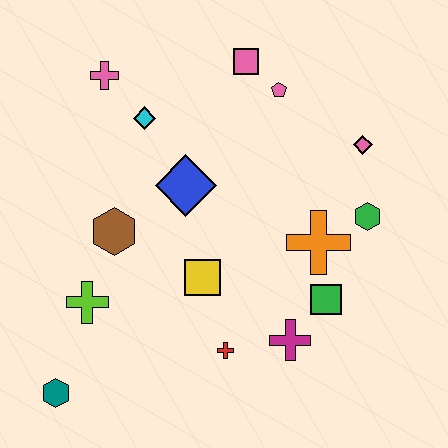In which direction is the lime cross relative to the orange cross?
The lime cross is to the left of the orange cross.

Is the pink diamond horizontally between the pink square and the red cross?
No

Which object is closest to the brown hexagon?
The lime cross is closest to the brown hexagon.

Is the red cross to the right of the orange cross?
No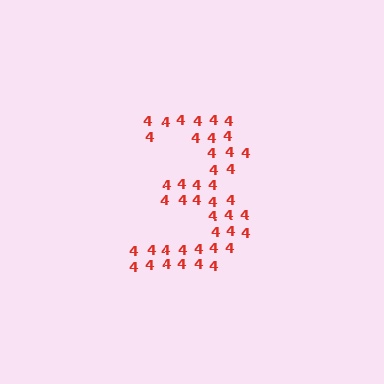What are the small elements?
The small elements are digit 4's.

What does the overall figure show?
The overall figure shows the digit 3.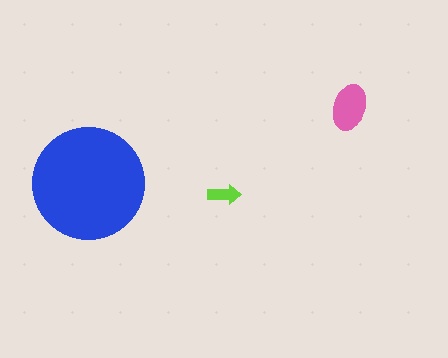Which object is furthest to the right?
The pink ellipse is rightmost.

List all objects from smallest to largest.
The lime arrow, the pink ellipse, the blue circle.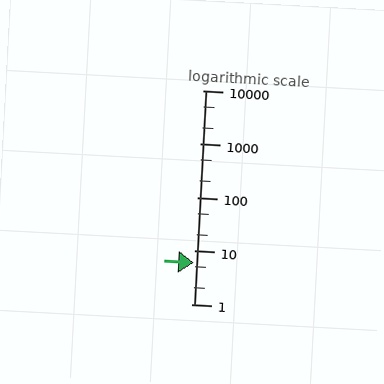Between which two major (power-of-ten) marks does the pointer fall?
The pointer is between 1 and 10.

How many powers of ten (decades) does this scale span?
The scale spans 4 decades, from 1 to 10000.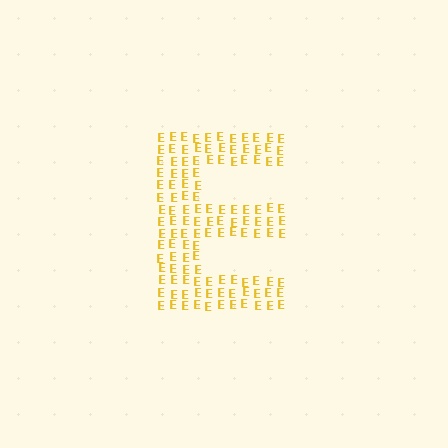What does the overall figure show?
The overall figure shows the letter E.